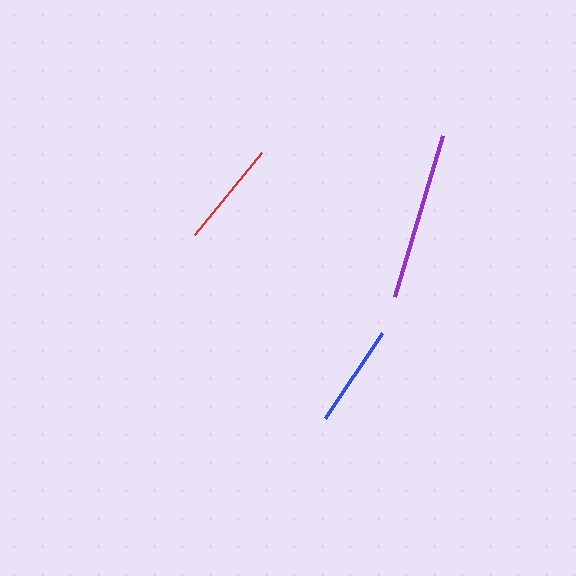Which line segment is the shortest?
The blue line is the shortest at approximately 102 pixels.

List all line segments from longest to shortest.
From longest to shortest: purple, red, blue.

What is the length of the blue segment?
The blue segment is approximately 102 pixels long.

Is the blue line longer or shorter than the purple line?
The purple line is longer than the blue line.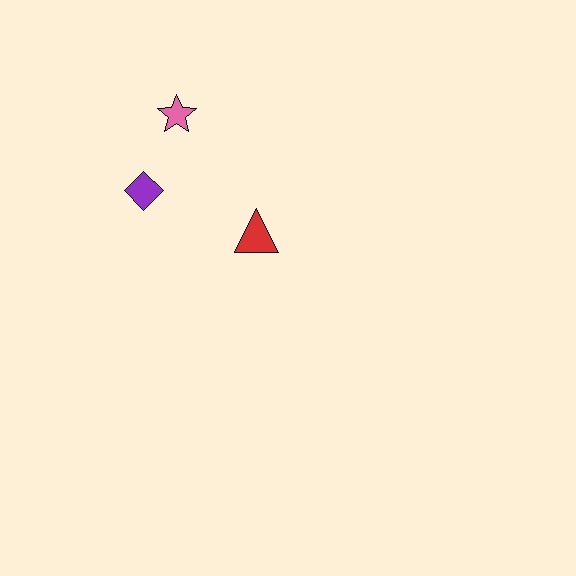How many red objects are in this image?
There is 1 red object.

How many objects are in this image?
There are 3 objects.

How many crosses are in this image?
There are no crosses.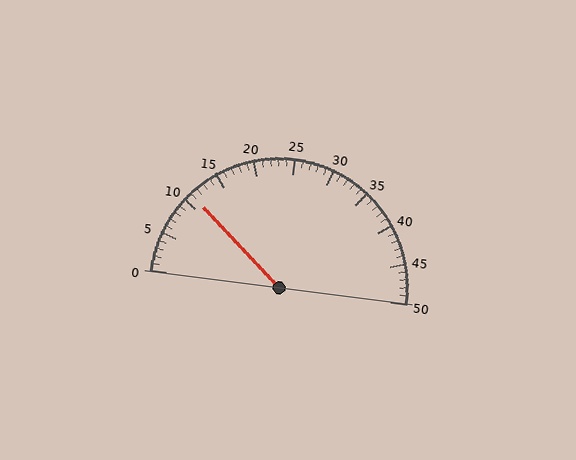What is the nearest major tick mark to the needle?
The nearest major tick mark is 10.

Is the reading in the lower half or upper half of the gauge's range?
The reading is in the lower half of the range (0 to 50).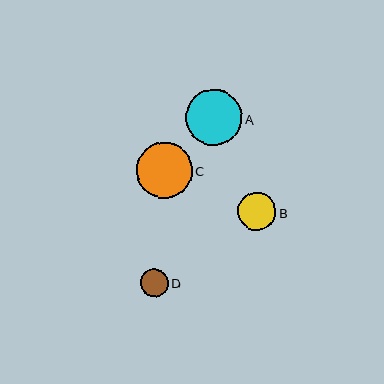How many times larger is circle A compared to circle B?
Circle A is approximately 1.5 times the size of circle B.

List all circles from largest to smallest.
From largest to smallest: A, C, B, D.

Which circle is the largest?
Circle A is the largest with a size of approximately 56 pixels.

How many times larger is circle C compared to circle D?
Circle C is approximately 2.0 times the size of circle D.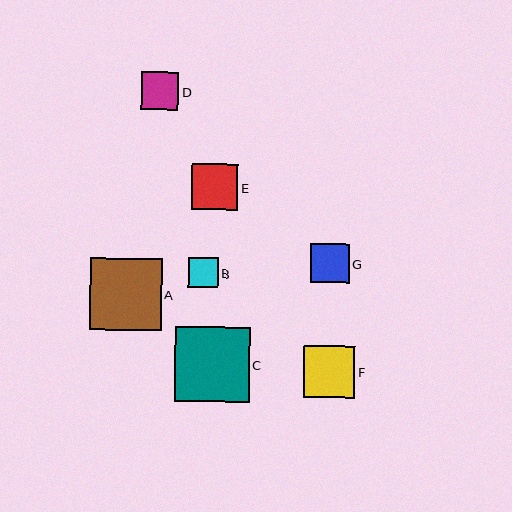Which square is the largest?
Square C is the largest with a size of approximately 75 pixels.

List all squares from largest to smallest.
From largest to smallest: C, A, F, E, G, D, B.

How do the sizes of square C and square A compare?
Square C and square A are approximately the same size.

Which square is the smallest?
Square B is the smallest with a size of approximately 30 pixels.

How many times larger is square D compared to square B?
Square D is approximately 1.3 times the size of square B.